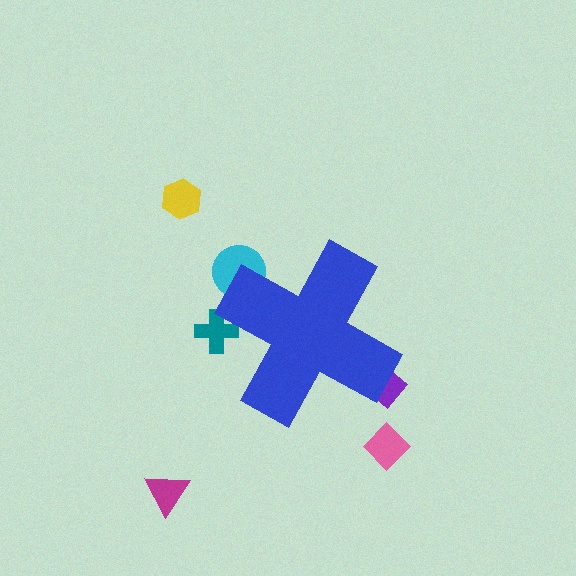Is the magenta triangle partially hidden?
No, the magenta triangle is fully visible.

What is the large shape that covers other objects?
A blue cross.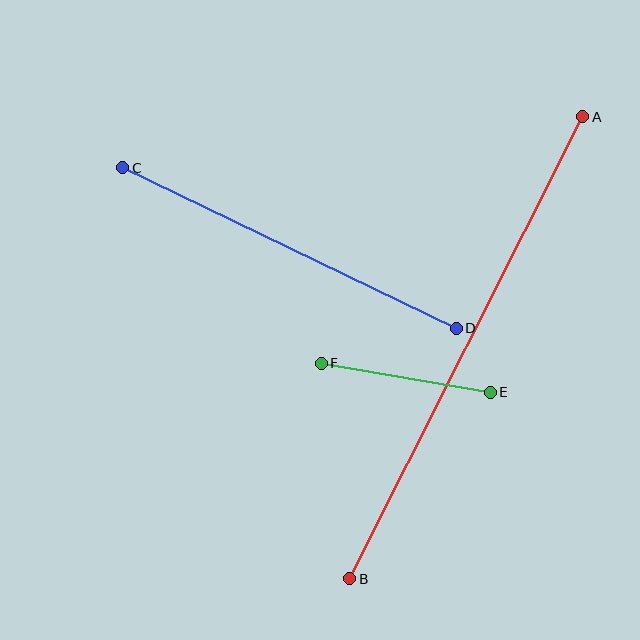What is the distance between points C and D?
The distance is approximately 370 pixels.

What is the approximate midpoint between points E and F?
The midpoint is at approximately (406, 378) pixels.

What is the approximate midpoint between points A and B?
The midpoint is at approximately (466, 348) pixels.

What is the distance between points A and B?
The distance is approximately 518 pixels.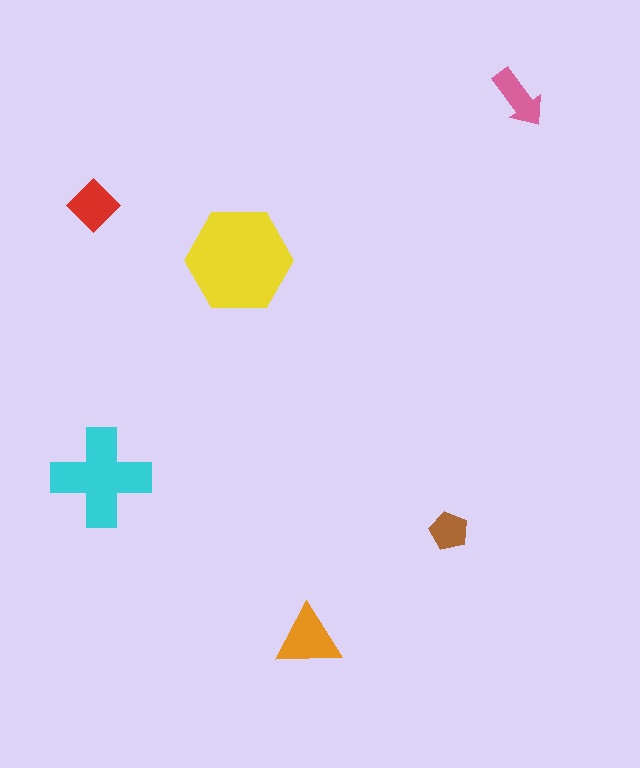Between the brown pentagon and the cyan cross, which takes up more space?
The cyan cross.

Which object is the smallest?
The brown pentagon.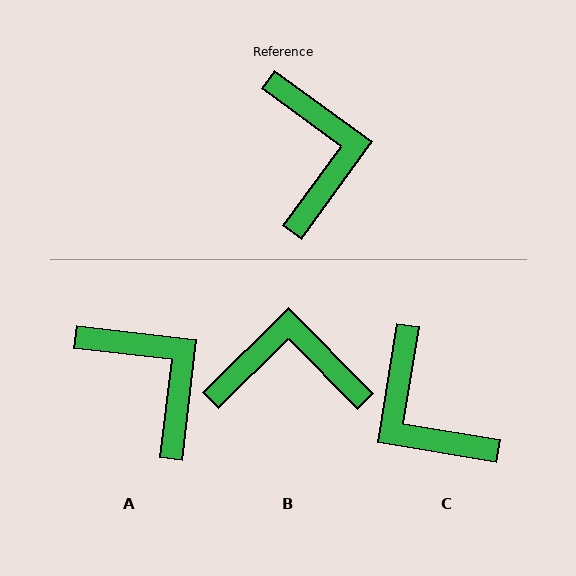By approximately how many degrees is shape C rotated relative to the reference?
Approximately 153 degrees clockwise.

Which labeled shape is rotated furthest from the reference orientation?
C, about 153 degrees away.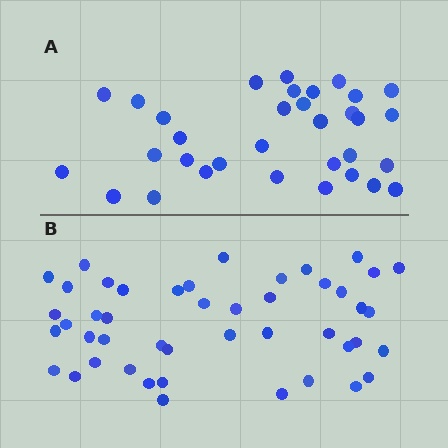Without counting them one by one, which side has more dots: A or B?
Region B (the bottom region) has more dots.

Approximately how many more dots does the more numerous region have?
Region B has approximately 15 more dots than region A.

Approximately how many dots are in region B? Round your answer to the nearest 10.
About 50 dots. (The exact count is 46, which rounds to 50.)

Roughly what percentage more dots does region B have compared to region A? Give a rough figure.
About 40% more.